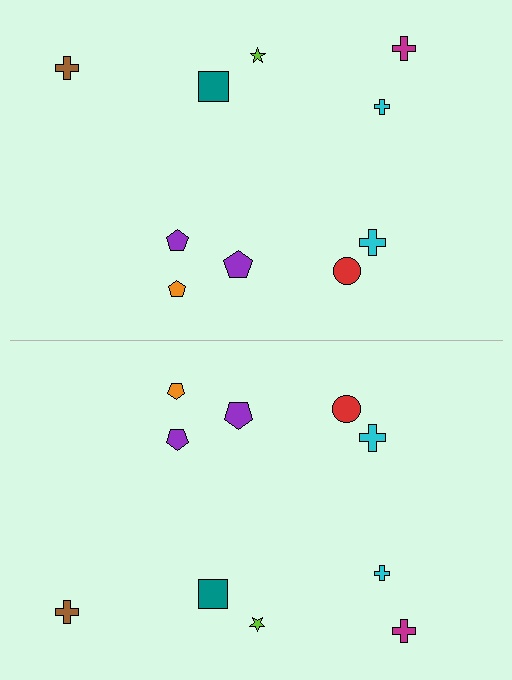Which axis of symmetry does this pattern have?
The pattern has a horizontal axis of symmetry running through the center of the image.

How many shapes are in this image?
There are 20 shapes in this image.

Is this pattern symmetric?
Yes, this pattern has bilateral (reflection) symmetry.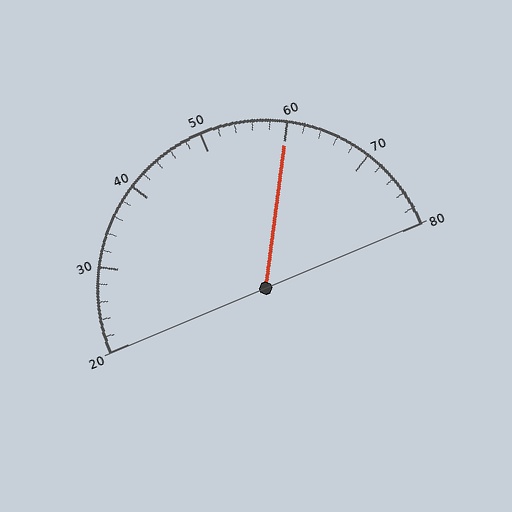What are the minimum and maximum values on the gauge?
The gauge ranges from 20 to 80.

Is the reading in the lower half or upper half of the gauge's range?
The reading is in the upper half of the range (20 to 80).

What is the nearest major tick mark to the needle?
The nearest major tick mark is 60.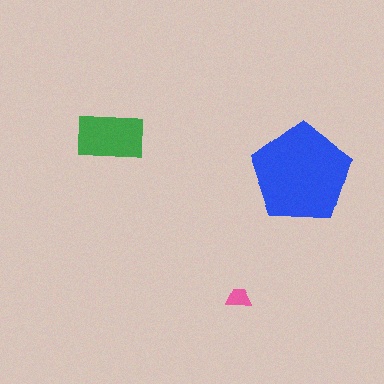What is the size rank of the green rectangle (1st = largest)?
2nd.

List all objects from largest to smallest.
The blue pentagon, the green rectangle, the pink trapezoid.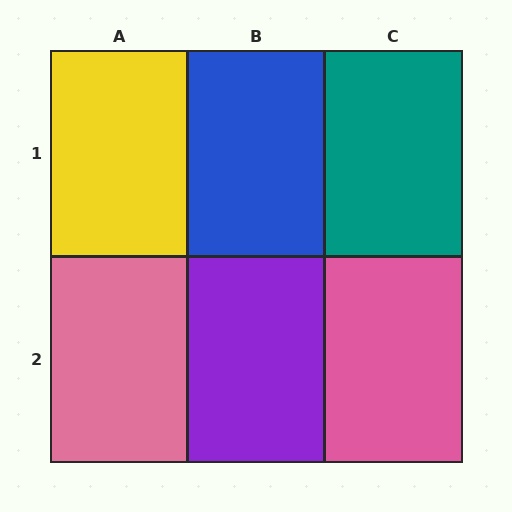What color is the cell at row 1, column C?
Teal.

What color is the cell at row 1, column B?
Blue.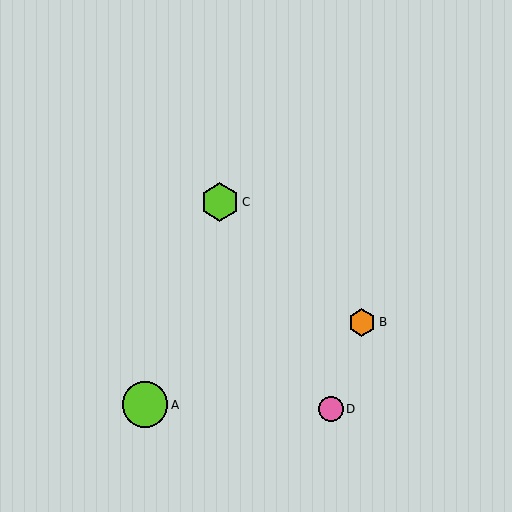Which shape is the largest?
The lime circle (labeled A) is the largest.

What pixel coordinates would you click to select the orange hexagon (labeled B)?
Click at (362, 322) to select the orange hexagon B.